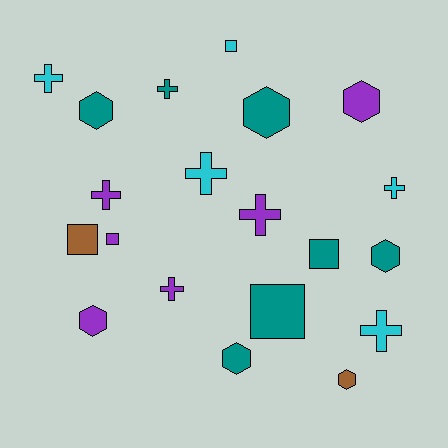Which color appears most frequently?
Teal, with 7 objects.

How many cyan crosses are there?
There are 4 cyan crosses.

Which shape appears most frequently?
Cross, with 8 objects.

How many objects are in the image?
There are 20 objects.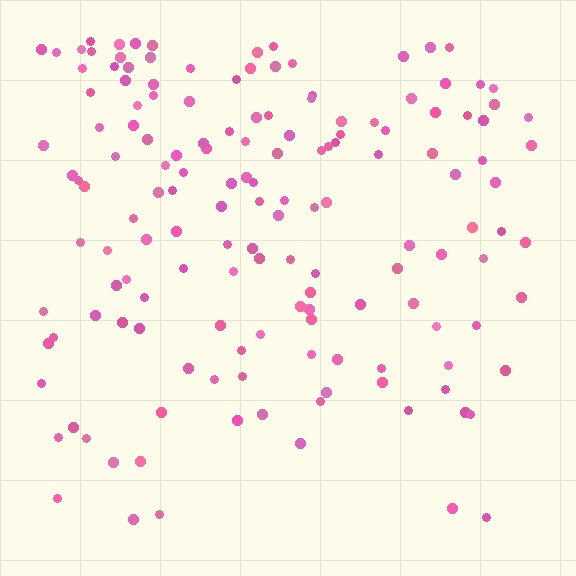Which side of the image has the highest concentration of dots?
The top.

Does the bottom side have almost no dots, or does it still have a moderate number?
Still a moderate number, just noticeably fewer than the top.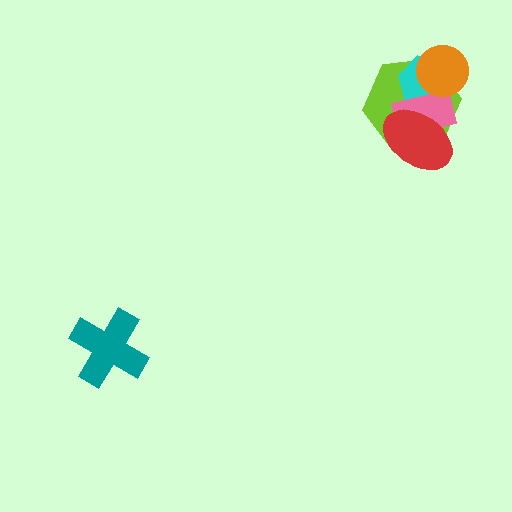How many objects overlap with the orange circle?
3 objects overlap with the orange circle.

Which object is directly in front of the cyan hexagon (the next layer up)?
The pink rectangle is directly in front of the cyan hexagon.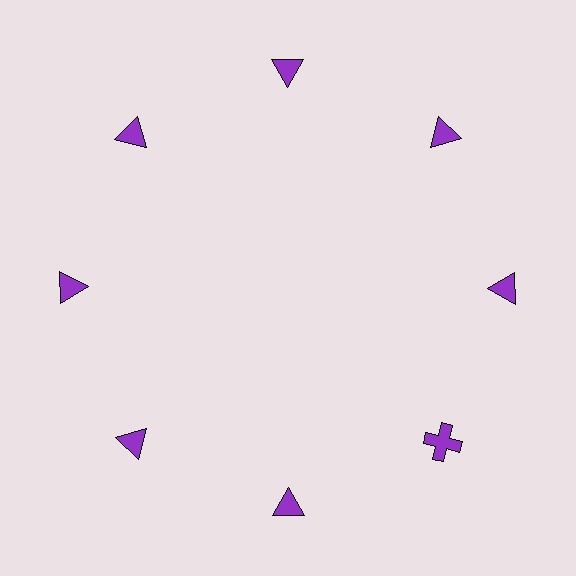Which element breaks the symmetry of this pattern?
The purple cross at roughly the 4 o'clock position breaks the symmetry. All other shapes are purple triangles.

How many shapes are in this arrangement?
There are 8 shapes arranged in a ring pattern.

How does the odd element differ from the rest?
It has a different shape: cross instead of triangle.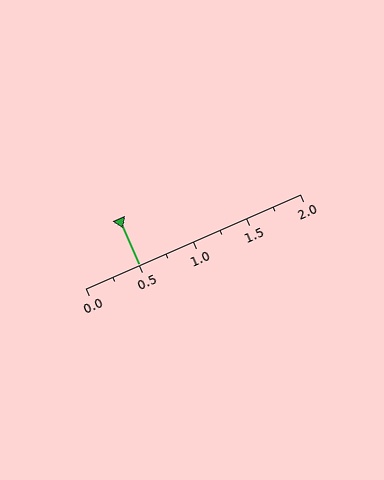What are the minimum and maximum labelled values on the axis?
The axis runs from 0.0 to 2.0.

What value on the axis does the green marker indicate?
The marker indicates approximately 0.5.